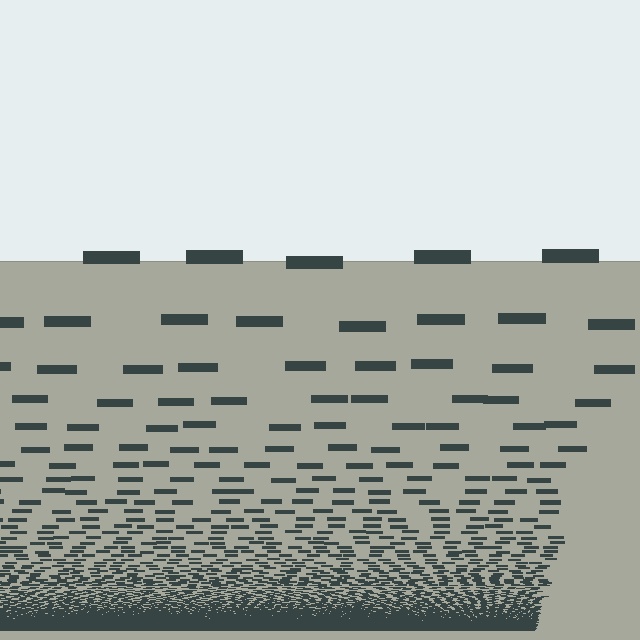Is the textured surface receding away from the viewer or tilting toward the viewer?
The surface appears to tilt toward the viewer. Texture elements get larger and sparser toward the top.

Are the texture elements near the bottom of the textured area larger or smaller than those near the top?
Smaller. The gradient is inverted — elements near the bottom are smaller and denser.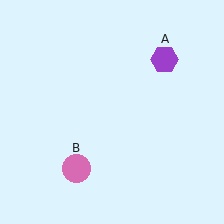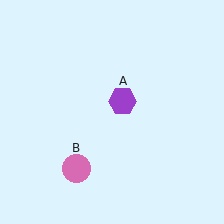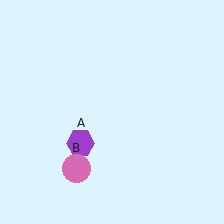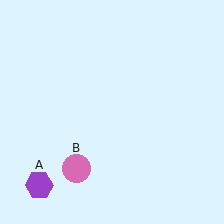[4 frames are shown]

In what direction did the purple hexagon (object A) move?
The purple hexagon (object A) moved down and to the left.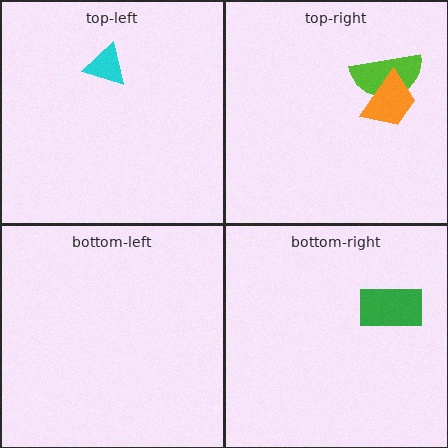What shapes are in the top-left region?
The cyan triangle.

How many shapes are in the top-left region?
1.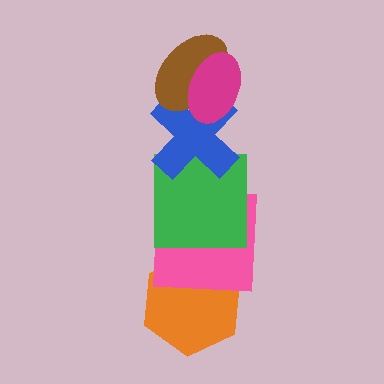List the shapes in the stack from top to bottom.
From top to bottom: the magenta ellipse, the brown ellipse, the blue cross, the green square, the pink square, the orange hexagon.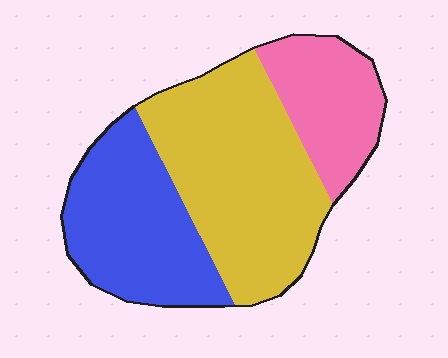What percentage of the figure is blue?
Blue takes up between a sixth and a third of the figure.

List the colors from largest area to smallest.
From largest to smallest: yellow, blue, pink.